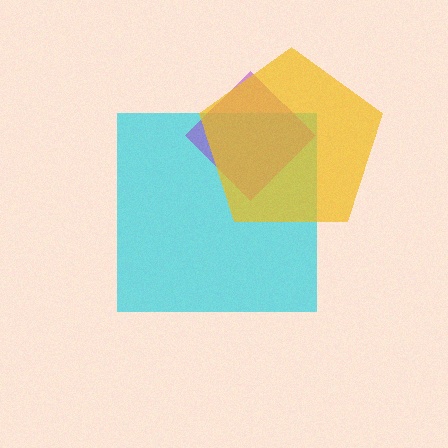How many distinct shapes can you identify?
There are 3 distinct shapes: a cyan square, a purple diamond, a yellow pentagon.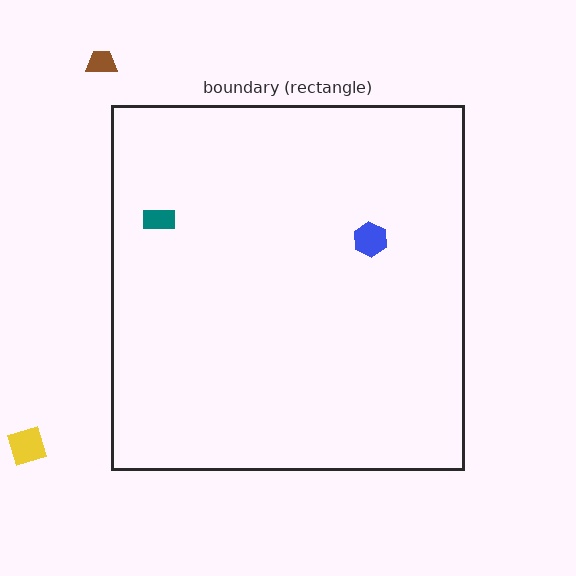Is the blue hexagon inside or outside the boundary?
Inside.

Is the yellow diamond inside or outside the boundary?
Outside.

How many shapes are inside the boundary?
2 inside, 2 outside.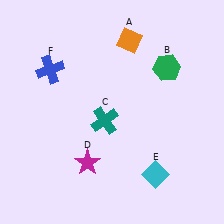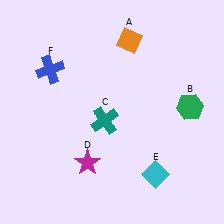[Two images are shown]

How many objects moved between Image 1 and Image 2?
1 object moved between the two images.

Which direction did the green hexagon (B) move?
The green hexagon (B) moved down.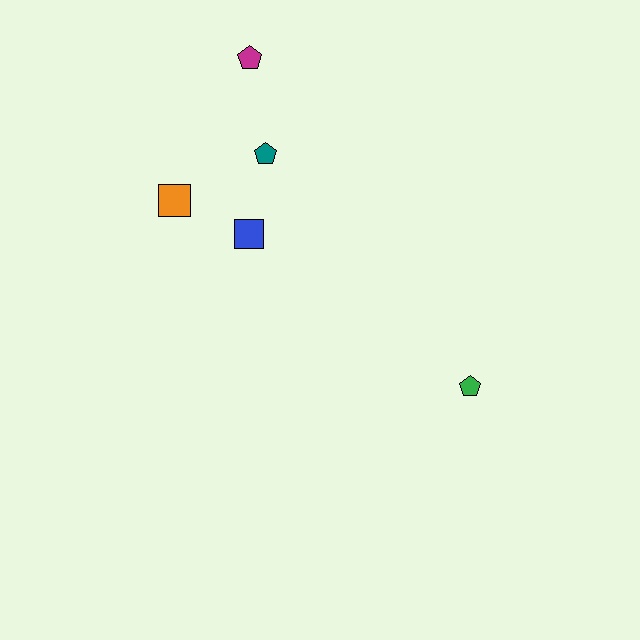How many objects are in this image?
There are 5 objects.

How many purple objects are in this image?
There are no purple objects.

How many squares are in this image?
There are 2 squares.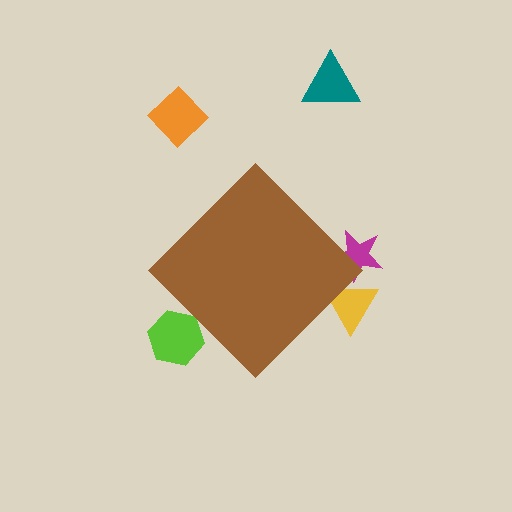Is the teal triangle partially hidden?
No, the teal triangle is fully visible.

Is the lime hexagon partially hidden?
Yes, the lime hexagon is partially hidden behind the brown diamond.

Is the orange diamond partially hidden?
No, the orange diamond is fully visible.